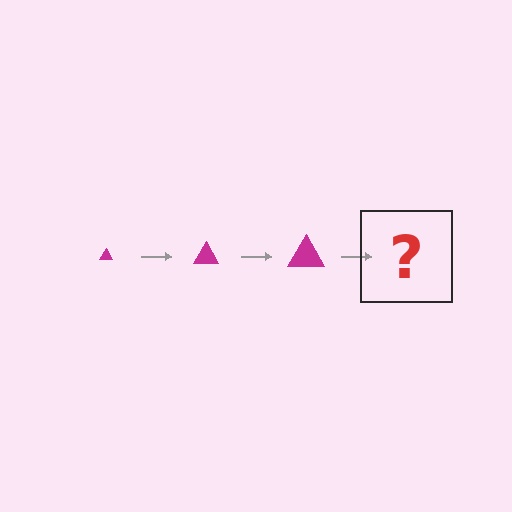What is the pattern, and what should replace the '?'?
The pattern is that the triangle gets progressively larger each step. The '?' should be a magenta triangle, larger than the previous one.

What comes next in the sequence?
The next element should be a magenta triangle, larger than the previous one.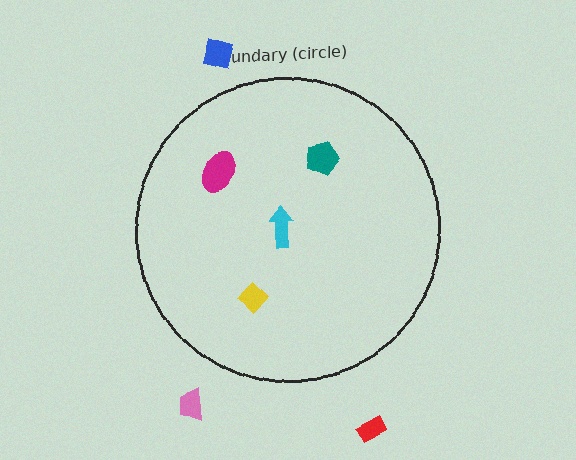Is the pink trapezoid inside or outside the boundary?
Outside.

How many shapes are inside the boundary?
4 inside, 3 outside.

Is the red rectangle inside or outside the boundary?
Outside.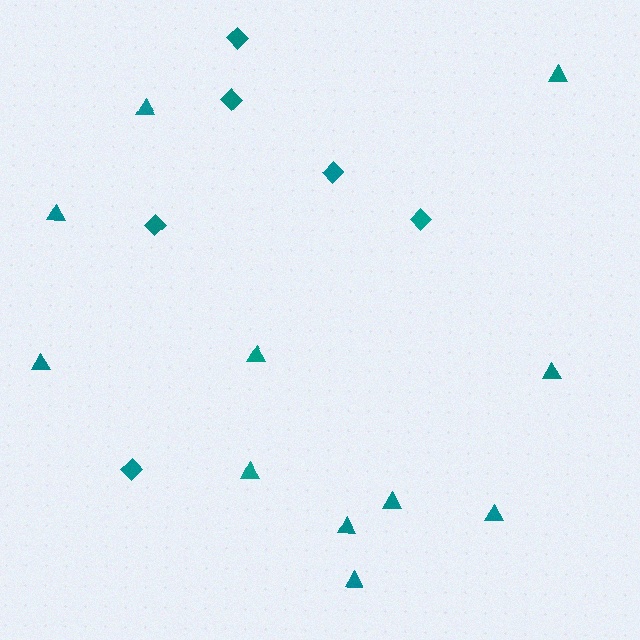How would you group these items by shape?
There are 2 groups: one group of triangles (11) and one group of diamonds (6).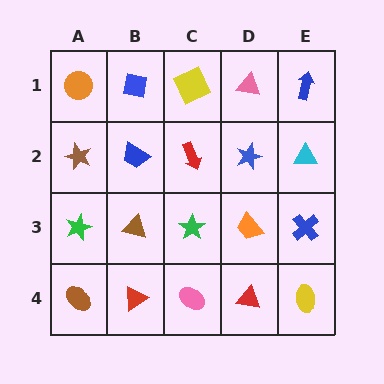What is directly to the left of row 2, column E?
A blue star.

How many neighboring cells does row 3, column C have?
4.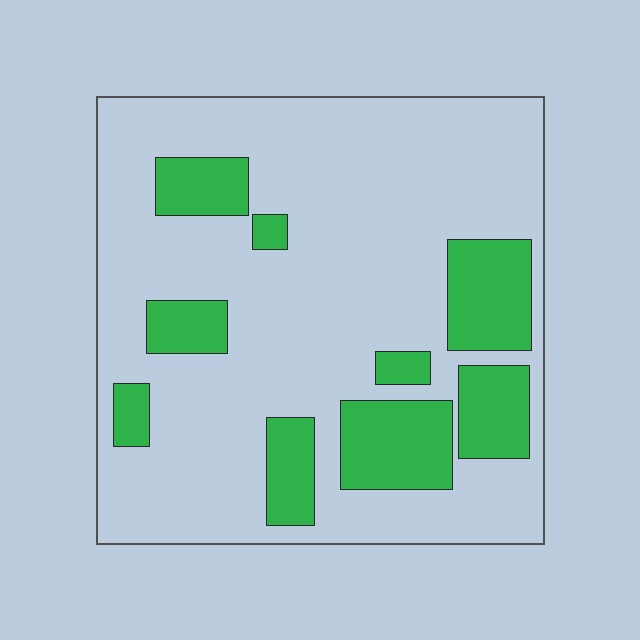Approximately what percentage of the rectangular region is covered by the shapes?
Approximately 25%.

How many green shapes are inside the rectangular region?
9.